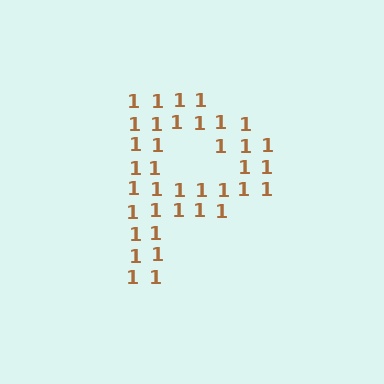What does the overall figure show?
The overall figure shows the letter P.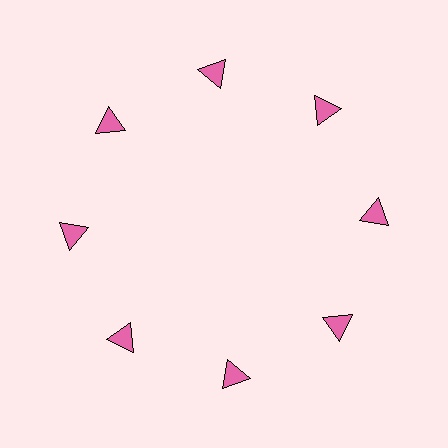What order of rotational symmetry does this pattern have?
This pattern has 8-fold rotational symmetry.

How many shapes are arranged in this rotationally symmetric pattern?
There are 8 shapes, arranged in 8 groups of 1.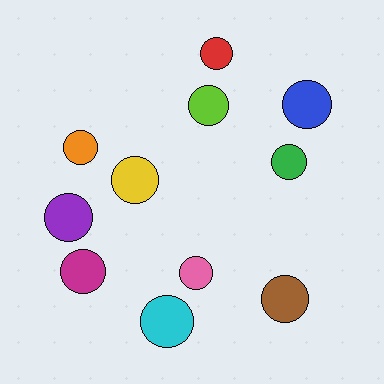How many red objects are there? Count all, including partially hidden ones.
There is 1 red object.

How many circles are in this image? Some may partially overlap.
There are 11 circles.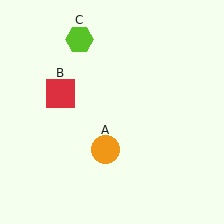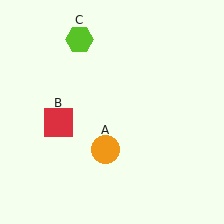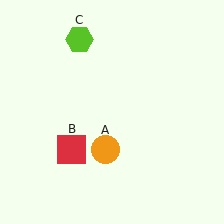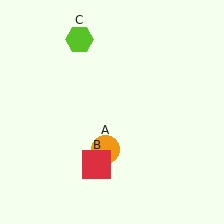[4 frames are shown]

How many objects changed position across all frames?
1 object changed position: red square (object B).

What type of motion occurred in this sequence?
The red square (object B) rotated counterclockwise around the center of the scene.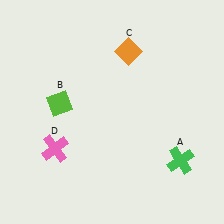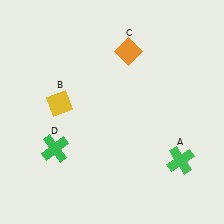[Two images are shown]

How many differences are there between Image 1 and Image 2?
There are 2 differences between the two images.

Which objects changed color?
B changed from lime to yellow. D changed from pink to green.